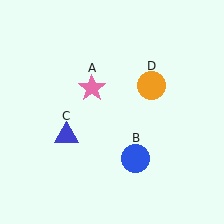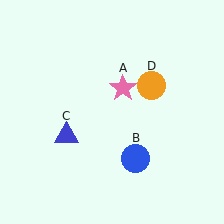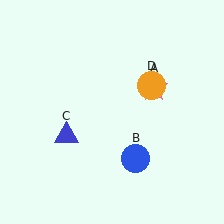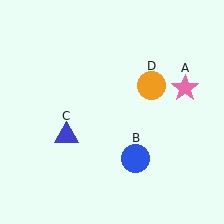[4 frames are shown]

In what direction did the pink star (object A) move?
The pink star (object A) moved right.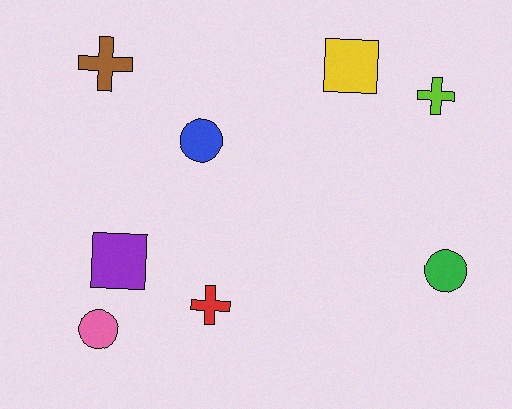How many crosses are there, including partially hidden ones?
There are 3 crosses.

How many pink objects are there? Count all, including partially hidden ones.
There is 1 pink object.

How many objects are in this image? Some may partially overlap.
There are 8 objects.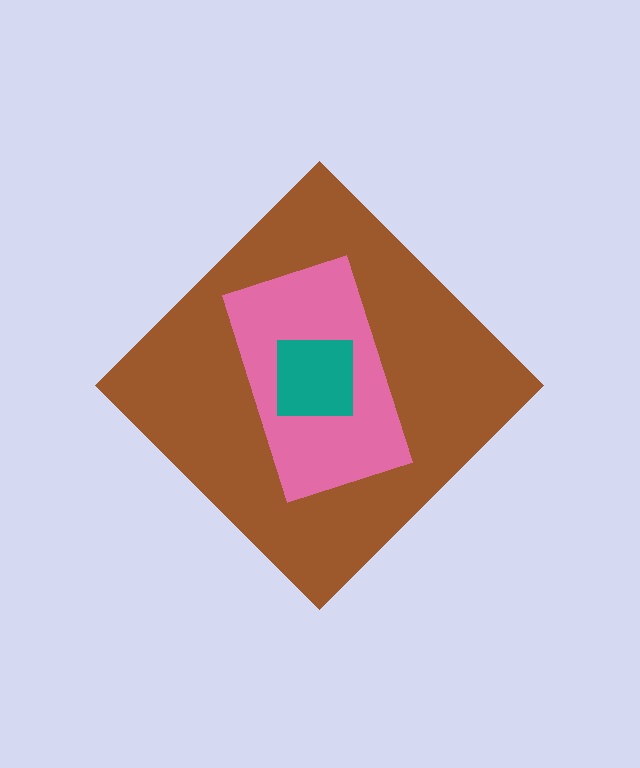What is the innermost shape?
The teal square.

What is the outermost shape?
The brown diamond.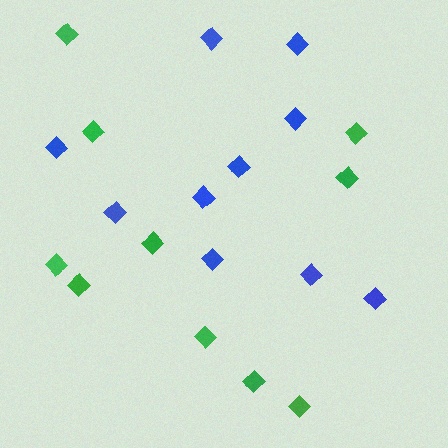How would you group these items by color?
There are 2 groups: one group of blue diamonds (10) and one group of green diamonds (10).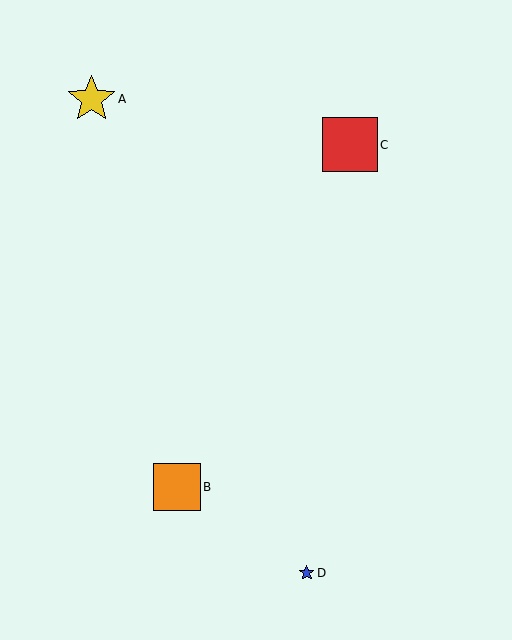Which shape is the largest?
The red square (labeled C) is the largest.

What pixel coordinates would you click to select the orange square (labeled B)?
Click at (177, 487) to select the orange square B.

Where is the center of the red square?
The center of the red square is at (350, 145).